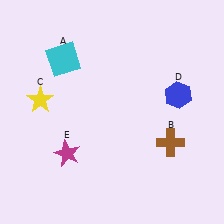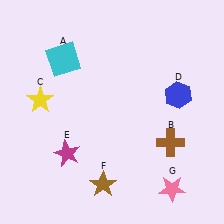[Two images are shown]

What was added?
A brown star (F), a pink star (G) were added in Image 2.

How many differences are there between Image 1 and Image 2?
There are 2 differences between the two images.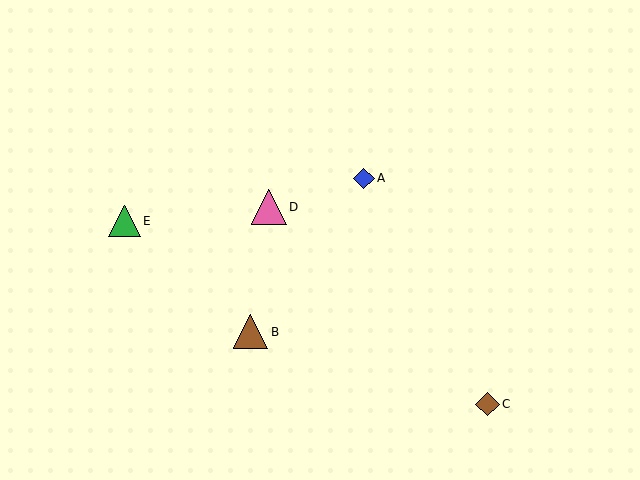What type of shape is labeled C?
Shape C is a brown diamond.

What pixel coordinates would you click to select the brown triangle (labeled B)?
Click at (251, 332) to select the brown triangle B.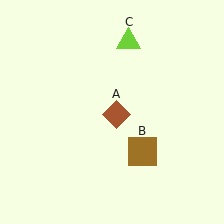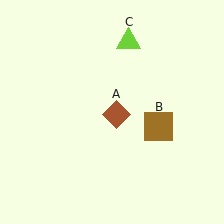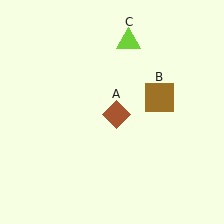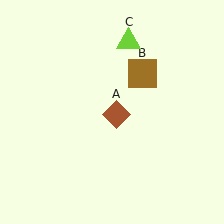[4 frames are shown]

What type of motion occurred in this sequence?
The brown square (object B) rotated counterclockwise around the center of the scene.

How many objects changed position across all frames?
1 object changed position: brown square (object B).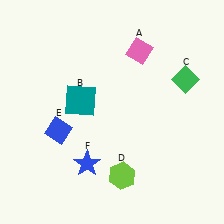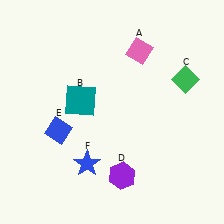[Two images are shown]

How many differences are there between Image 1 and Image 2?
There is 1 difference between the two images.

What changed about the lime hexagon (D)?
In Image 1, D is lime. In Image 2, it changed to purple.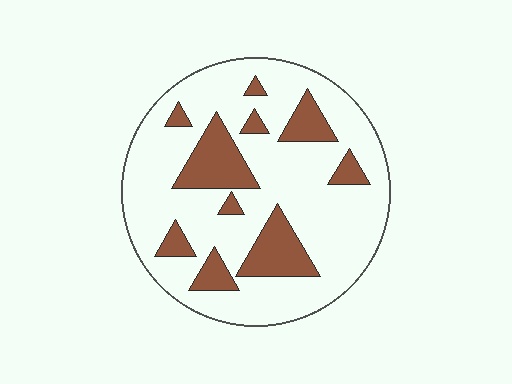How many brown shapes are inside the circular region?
10.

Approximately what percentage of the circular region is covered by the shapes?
Approximately 20%.